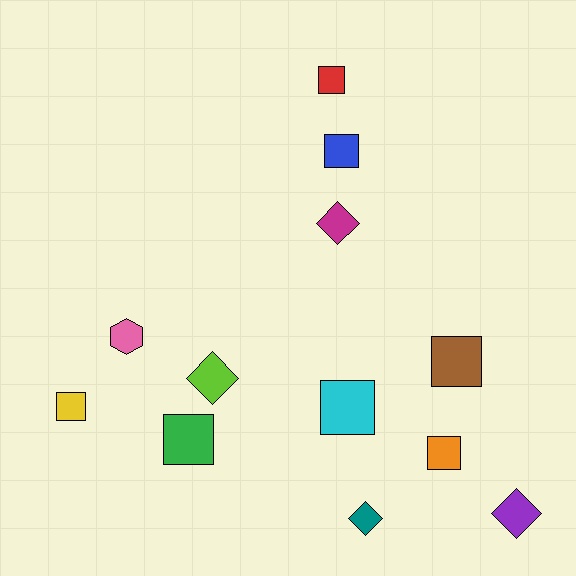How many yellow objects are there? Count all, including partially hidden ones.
There is 1 yellow object.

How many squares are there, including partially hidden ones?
There are 7 squares.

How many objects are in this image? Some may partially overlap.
There are 12 objects.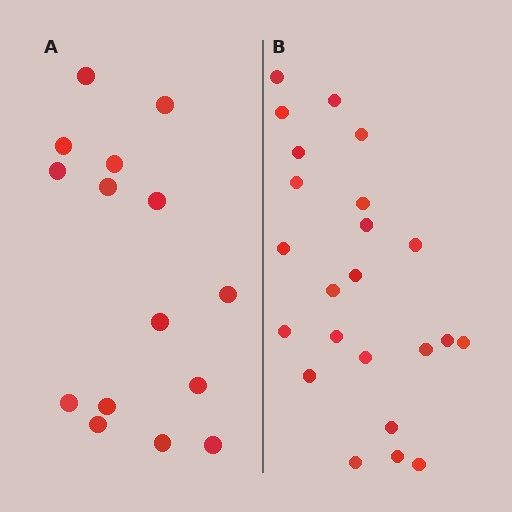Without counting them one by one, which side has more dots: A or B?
Region B (the right region) has more dots.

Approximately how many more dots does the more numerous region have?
Region B has roughly 8 or so more dots than region A.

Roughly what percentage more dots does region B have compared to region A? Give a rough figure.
About 55% more.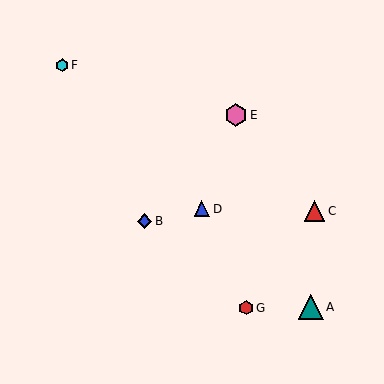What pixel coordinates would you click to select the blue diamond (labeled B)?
Click at (145, 221) to select the blue diamond B.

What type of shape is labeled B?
Shape B is a blue diamond.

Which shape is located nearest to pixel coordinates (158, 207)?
The blue diamond (labeled B) at (145, 221) is nearest to that location.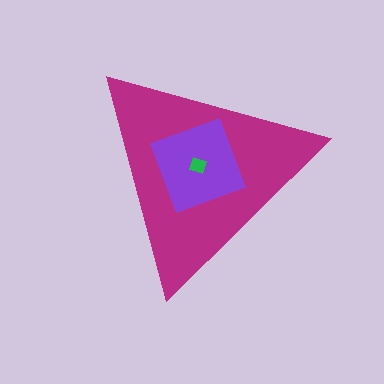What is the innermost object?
The green diamond.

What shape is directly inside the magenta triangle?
The purple square.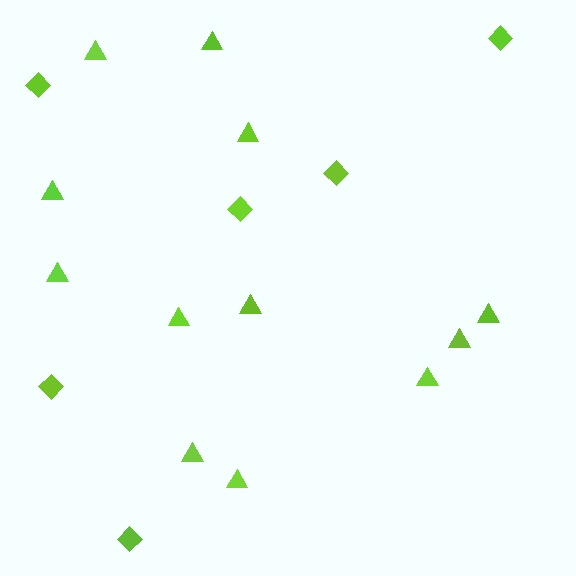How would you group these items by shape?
There are 2 groups: one group of triangles (12) and one group of diamonds (6).